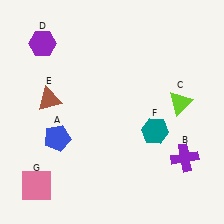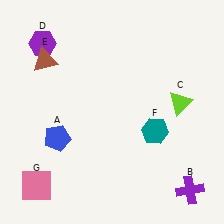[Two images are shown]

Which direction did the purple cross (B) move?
The purple cross (B) moved down.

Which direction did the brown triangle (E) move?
The brown triangle (E) moved up.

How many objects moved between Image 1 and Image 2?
2 objects moved between the two images.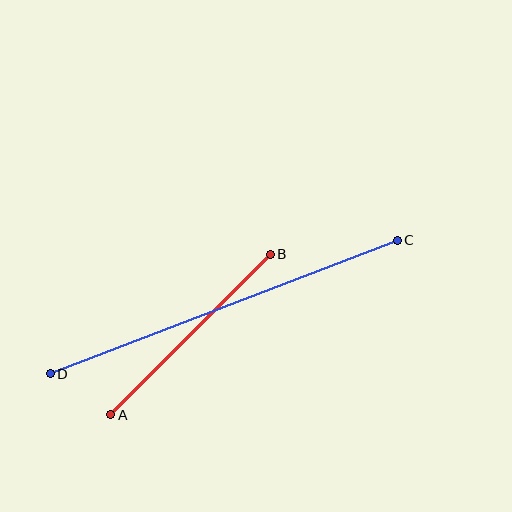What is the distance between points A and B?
The distance is approximately 226 pixels.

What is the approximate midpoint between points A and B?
The midpoint is at approximately (190, 335) pixels.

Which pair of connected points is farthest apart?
Points C and D are farthest apart.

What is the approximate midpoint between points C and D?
The midpoint is at approximately (224, 307) pixels.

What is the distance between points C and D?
The distance is approximately 372 pixels.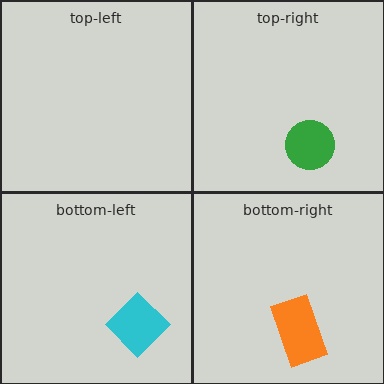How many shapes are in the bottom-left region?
1.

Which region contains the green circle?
The top-right region.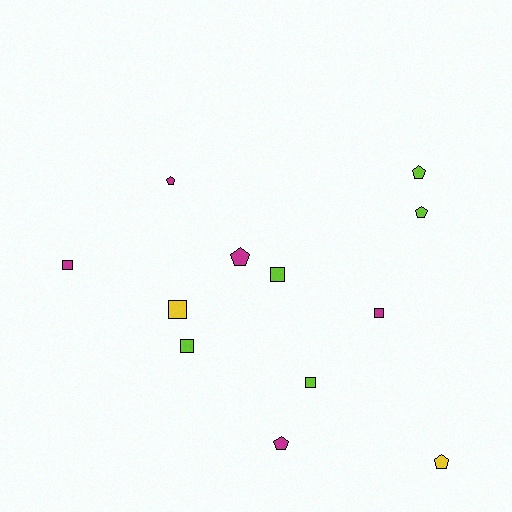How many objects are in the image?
There are 12 objects.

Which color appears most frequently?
Lime, with 5 objects.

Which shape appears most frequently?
Pentagon, with 6 objects.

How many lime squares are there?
There are 3 lime squares.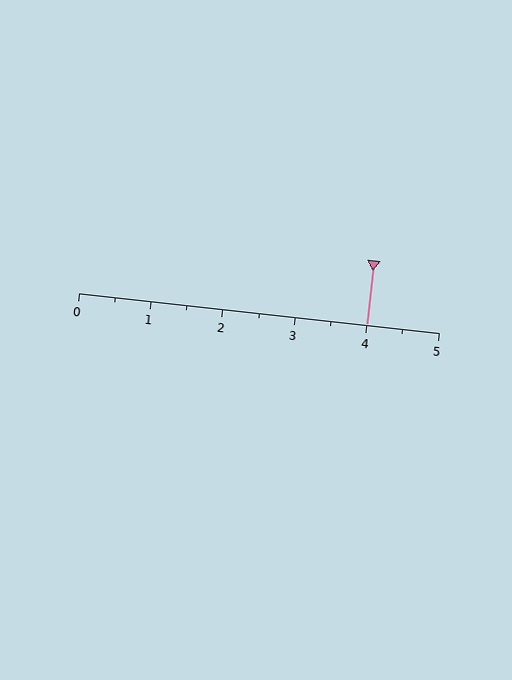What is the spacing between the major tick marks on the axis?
The major ticks are spaced 1 apart.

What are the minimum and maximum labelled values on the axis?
The axis runs from 0 to 5.